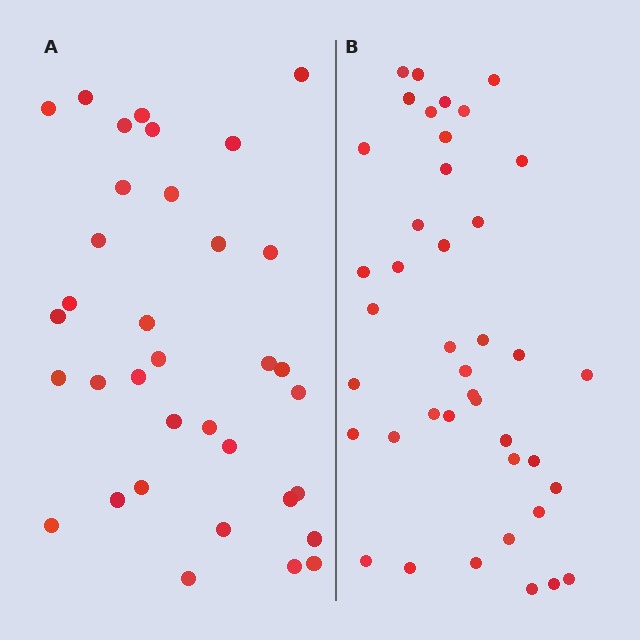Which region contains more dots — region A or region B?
Region B (the right region) has more dots.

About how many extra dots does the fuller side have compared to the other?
Region B has about 6 more dots than region A.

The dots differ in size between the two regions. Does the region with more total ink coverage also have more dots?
No. Region A has more total ink coverage because its dots are larger, but region B actually contains more individual dots. Total area can be misleading — the number of items is what matters here.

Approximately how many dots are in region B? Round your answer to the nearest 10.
About 40 dots. (The exact count is 41, which rounds to 40.)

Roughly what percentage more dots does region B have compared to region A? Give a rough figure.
About 15% more.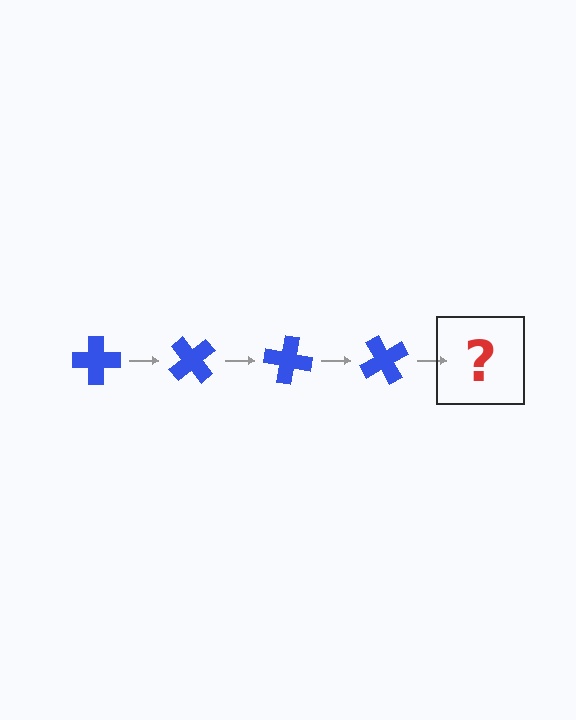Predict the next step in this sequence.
The next step is a blue cross rotated 200 degrees.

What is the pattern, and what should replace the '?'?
The pattern is that the cross rotates 50 degrees each step. The '?' should be a blue cross rotated 200 degrees.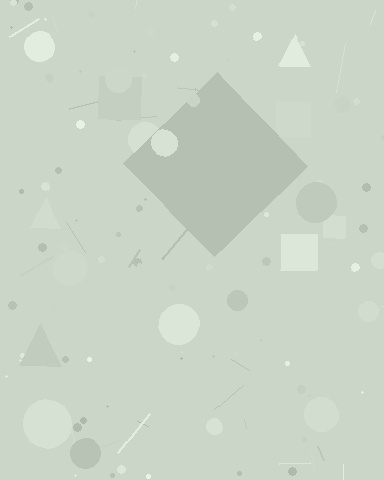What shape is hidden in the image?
A diamond is hidden in the image.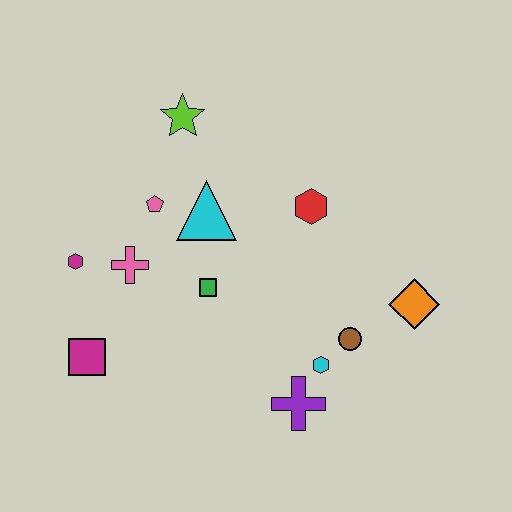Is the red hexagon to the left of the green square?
No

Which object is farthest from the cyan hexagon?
The lime star is farthest from the cyan hexagon.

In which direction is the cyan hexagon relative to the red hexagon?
The cyan hexagon is below the red hexagon.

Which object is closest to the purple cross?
The cyan hexagon is closest to the purple cross.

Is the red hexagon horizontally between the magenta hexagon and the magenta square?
No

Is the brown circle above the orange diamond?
No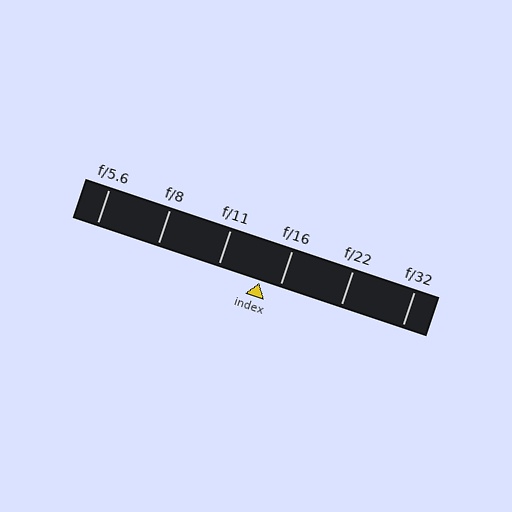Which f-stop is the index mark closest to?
The index mark is closest to f/16.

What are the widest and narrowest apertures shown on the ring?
The widest aperture shown is f/5.6 and the narrowest is f/32.